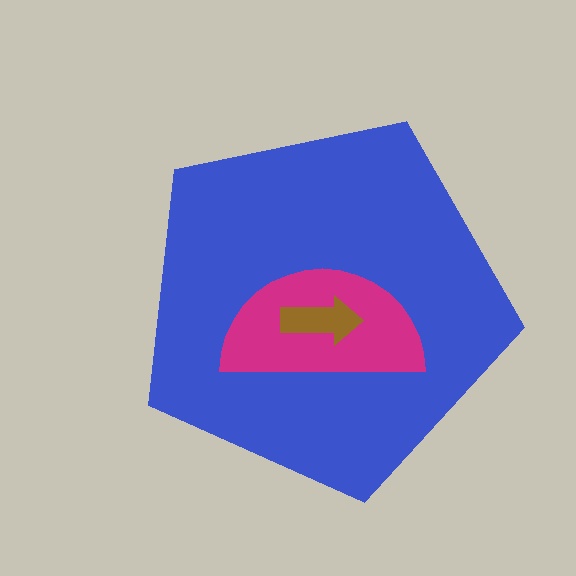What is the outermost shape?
The blue pentagon.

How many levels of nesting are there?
3.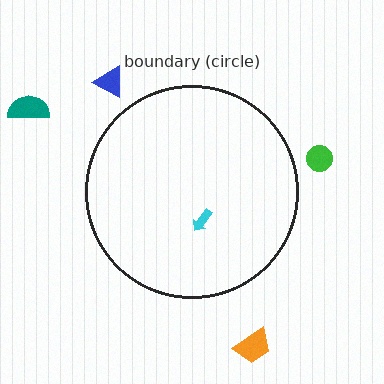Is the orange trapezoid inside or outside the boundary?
Outside.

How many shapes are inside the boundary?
1 inside, 4 outside.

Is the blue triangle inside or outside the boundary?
Outside.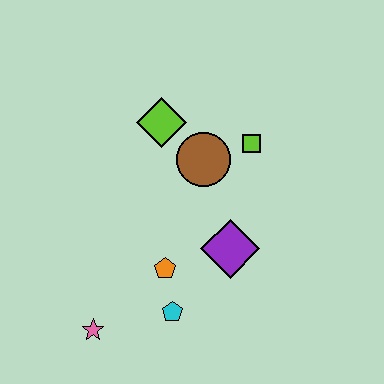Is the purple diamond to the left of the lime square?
Yes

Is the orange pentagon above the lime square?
No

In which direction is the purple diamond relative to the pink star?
The purple diamond is to the right of the pink star.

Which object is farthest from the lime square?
The pink star is farthest from the lime square.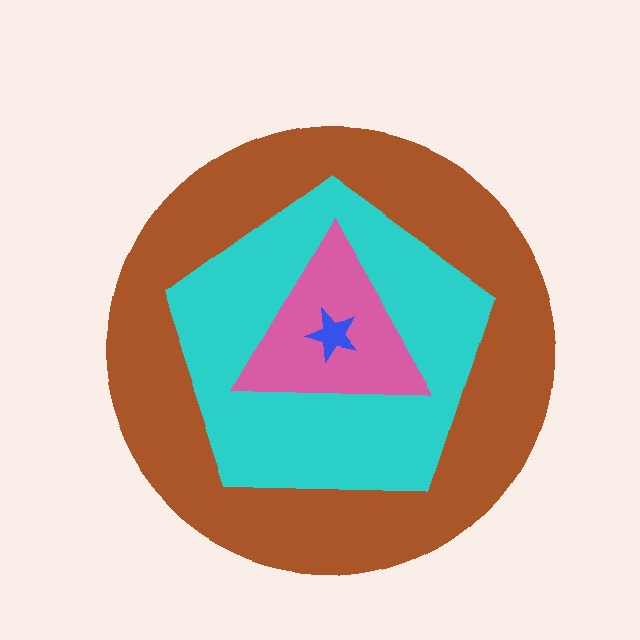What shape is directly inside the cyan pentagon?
The pink triangle.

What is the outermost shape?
The brown circle.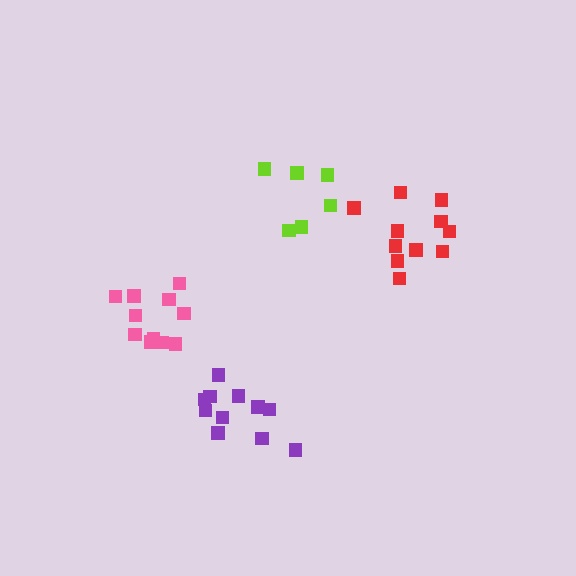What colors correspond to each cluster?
The clusters are colored: red, purple, lime, pink.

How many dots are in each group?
Group 1: 11 dots, Group 2: 11 dots, Group 3: 6 dots, Group 4: 11 dots (39 total).